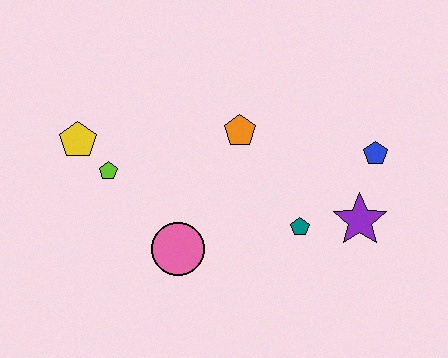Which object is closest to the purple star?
The teal pentagon is closest to the purple star.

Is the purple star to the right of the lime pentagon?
Yes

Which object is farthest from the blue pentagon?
The yellow pentagon is farthest from the blue pentagon.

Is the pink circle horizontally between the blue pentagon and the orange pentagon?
No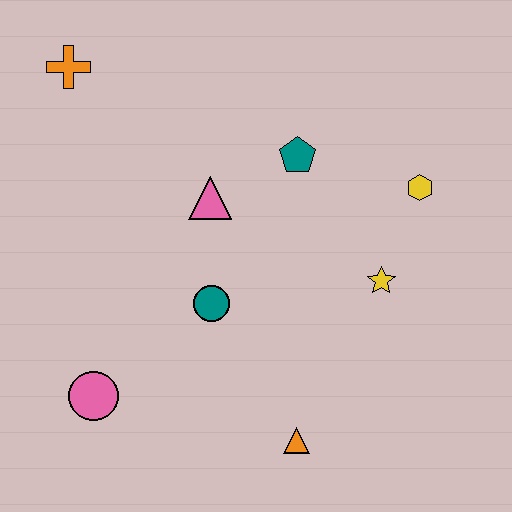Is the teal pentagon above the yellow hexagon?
Yes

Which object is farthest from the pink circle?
The yellow hexagon is farthest from the pink circle.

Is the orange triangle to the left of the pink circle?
No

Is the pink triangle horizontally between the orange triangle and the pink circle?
Yes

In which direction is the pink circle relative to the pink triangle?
The pink circle is below the pink triangle.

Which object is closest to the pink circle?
The teal circle is closest to the pink circle.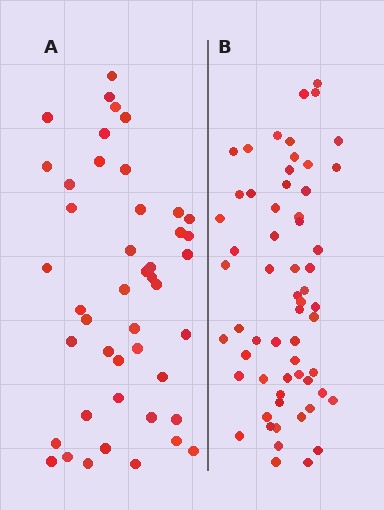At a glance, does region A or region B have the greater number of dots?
Region B (the right region) has more dots.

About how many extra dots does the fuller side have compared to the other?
Region B has approximately 15 more dots than region A.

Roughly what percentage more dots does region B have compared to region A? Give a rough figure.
About 35% more.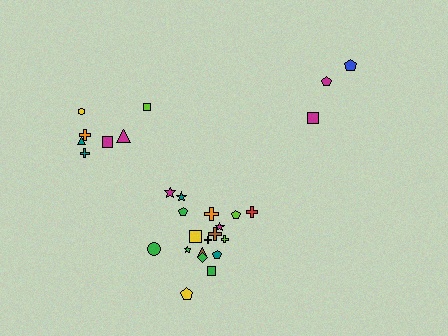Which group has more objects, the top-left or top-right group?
The top-left group.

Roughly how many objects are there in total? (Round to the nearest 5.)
Roughly 30 objects in total.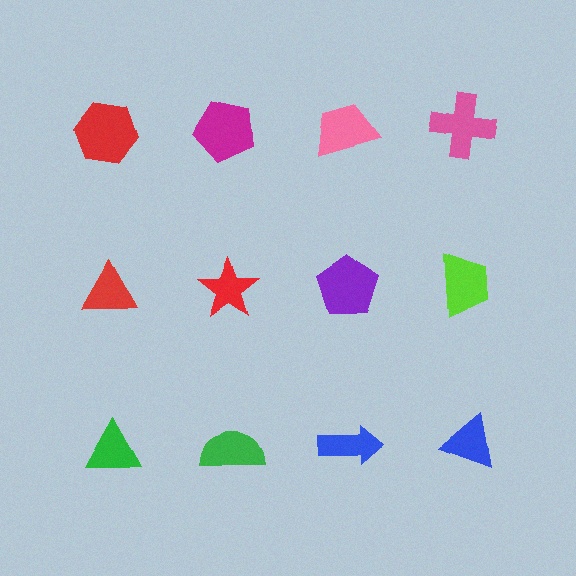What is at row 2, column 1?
A red triangle.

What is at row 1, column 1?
A red hexagon.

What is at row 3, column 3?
A blue arrow.